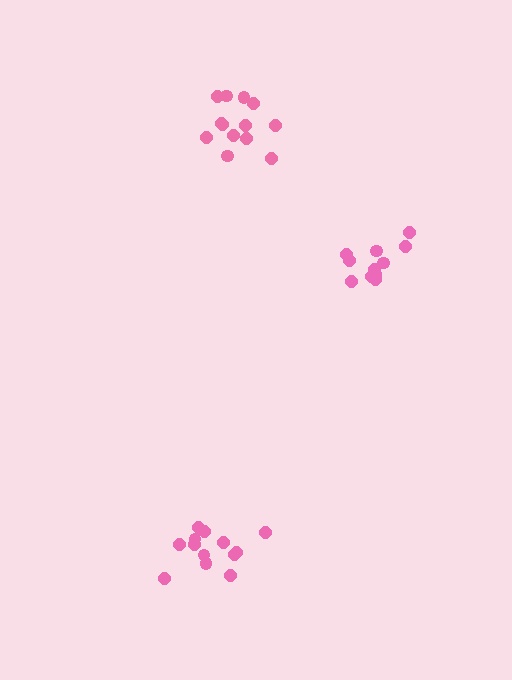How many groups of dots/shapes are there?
There are 3 groups.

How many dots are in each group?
Group 1: 11 dots, Group 2: 13 dots, Group 3: 13 dots (37 total).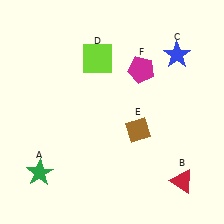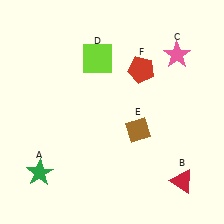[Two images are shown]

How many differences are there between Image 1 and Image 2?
There are 2 differences between the two images.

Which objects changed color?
C changed from blue to pink. F changed from magenta to red.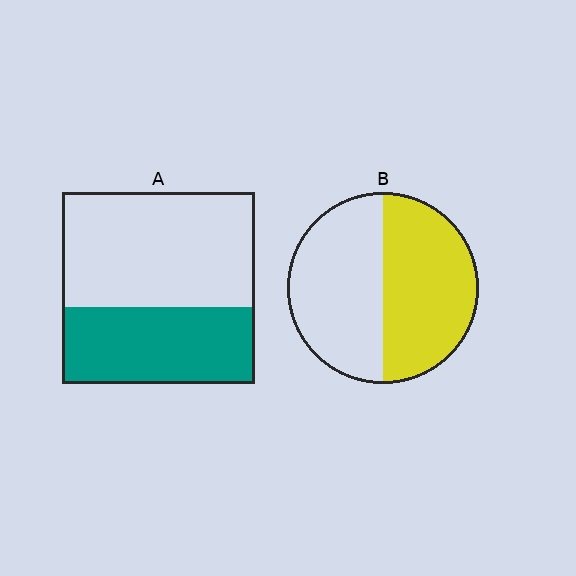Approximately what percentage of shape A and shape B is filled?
A is approximately 40% and B is approximately 50%.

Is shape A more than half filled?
No.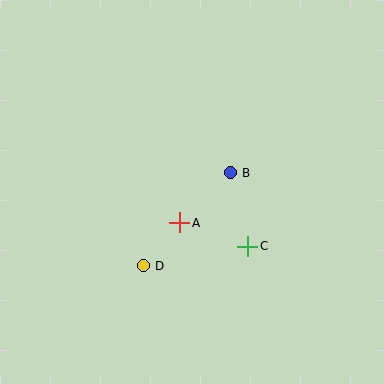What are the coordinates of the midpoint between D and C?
The midpoint between D and C is at (195, 256).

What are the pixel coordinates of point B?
Point B is at (230, 173).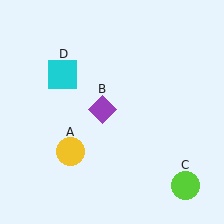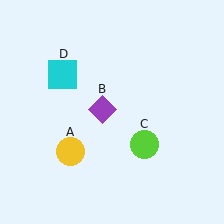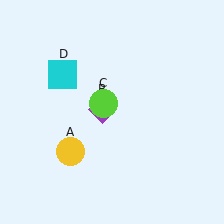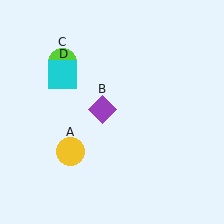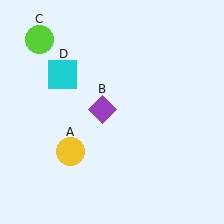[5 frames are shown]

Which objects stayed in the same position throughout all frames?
Yellow circle (object A) and purple diamond (object B) and cyan square (object D) remained stationary.